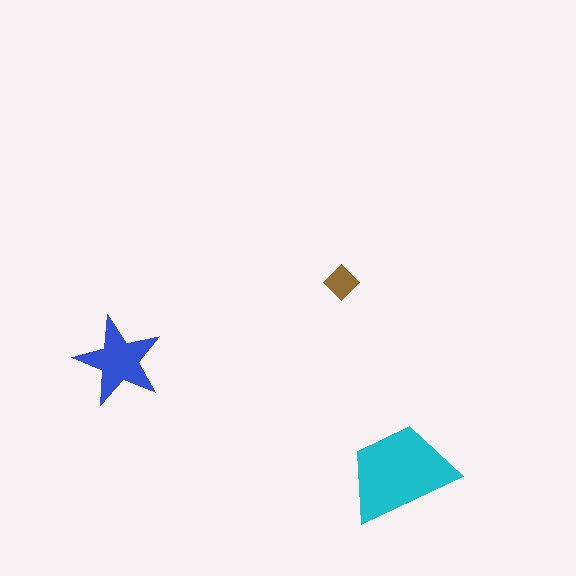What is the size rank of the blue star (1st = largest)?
2nd.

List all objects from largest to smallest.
The cyan trapezoid, the blue star, the brown diamond.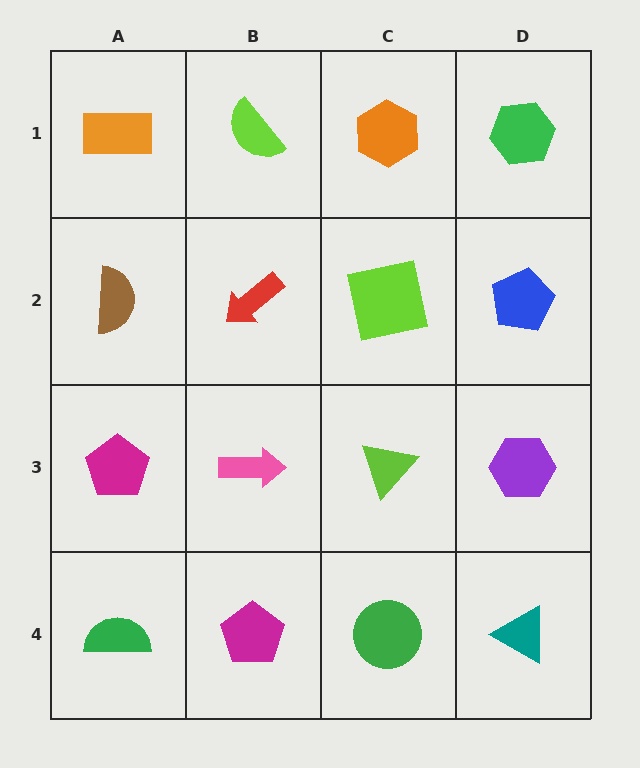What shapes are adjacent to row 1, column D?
A blue pentagon (row 2, column D), an orange hexagon (row 1, column C).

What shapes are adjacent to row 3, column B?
A red arrow (row 2, column B), a magenta pentagon (row 4, column B), a magenta pentagon (row 3, column A), a lime triangle (row 3, column C).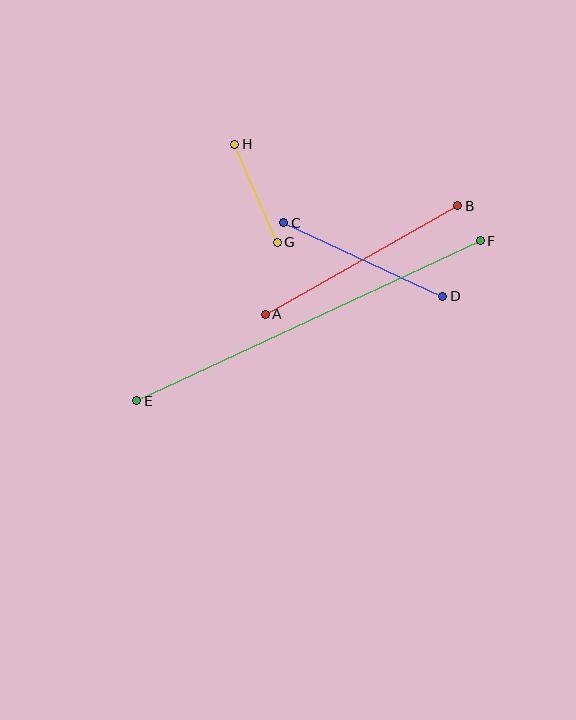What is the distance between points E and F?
The distance is approximately 379 pixels.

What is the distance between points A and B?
The distance is approximately 221 pixels.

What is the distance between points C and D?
The distance is approximately 175 pixels.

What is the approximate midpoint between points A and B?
The midpoint is at approximately (362, 260) pixels.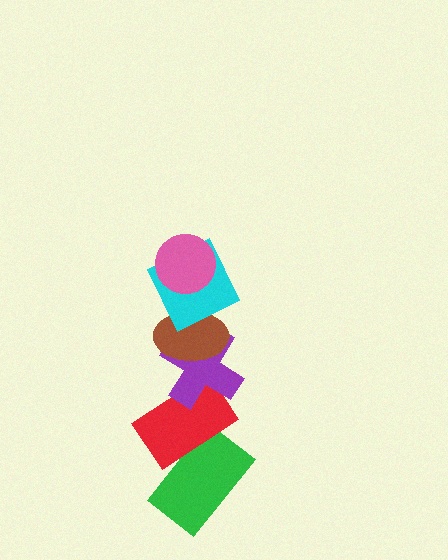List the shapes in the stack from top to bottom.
From top to bottom: the pink circle, the cyan square, the brown ellipse, the purple cross, the red rectangle, the green rectangle.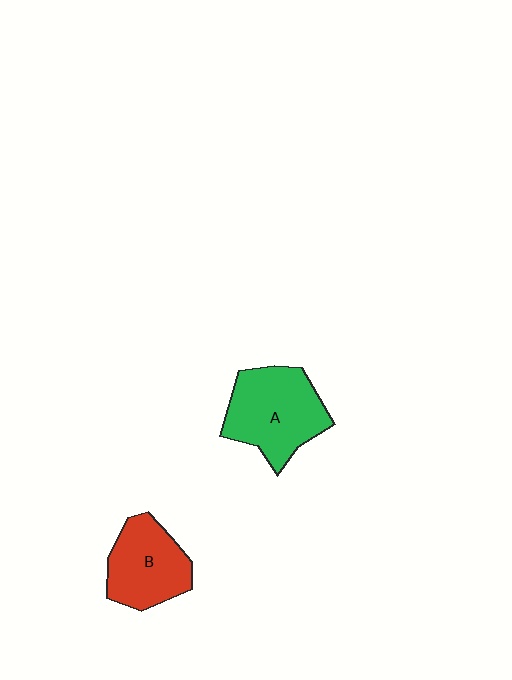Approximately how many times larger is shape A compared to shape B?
Approximately 1.3 times.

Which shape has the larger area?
Shape A (green).